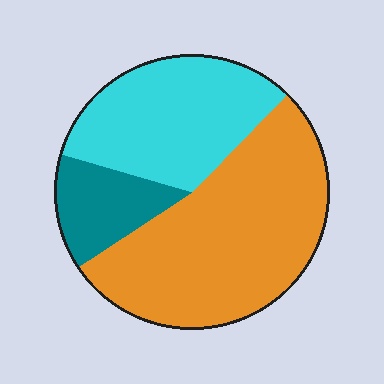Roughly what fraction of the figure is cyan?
Cyan covers about 35% of the figure.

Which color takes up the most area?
Orange, at roughly 55%.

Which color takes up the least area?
Teal, at roughly 15%.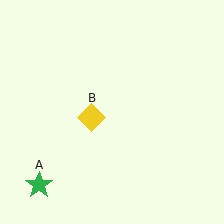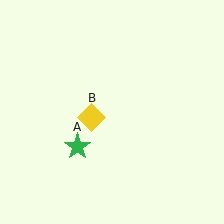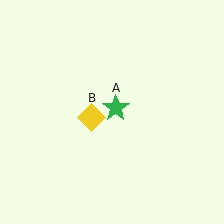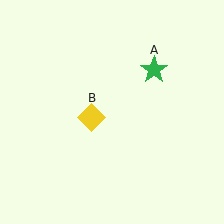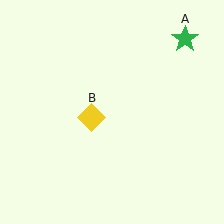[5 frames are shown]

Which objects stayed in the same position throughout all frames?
Yellow diamond (object B) remained stationary.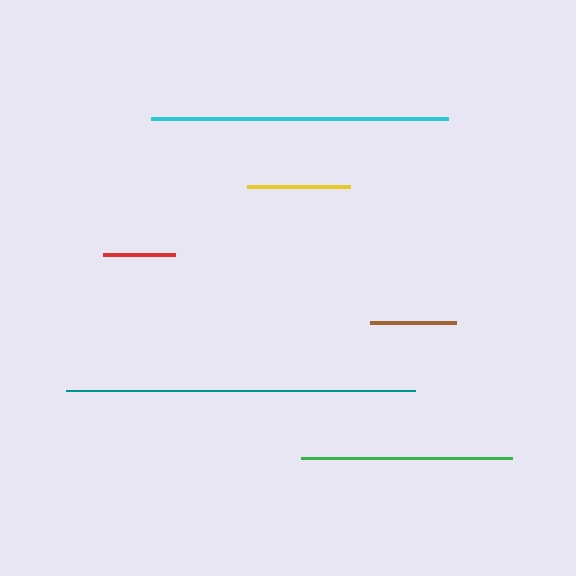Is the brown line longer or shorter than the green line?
The green line is longer than the brown line.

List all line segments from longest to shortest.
From longest to shortest: teal, cyan, green, yellow, brown, red.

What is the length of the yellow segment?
The yellow segment is approximately 103 pixels long.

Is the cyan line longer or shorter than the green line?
The cyan line is longer than the green line.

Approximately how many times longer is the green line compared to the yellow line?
The green line is approximately 2.1 times the length of the yellow line.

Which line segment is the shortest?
The red line is the shortest at approximately 72 pixels.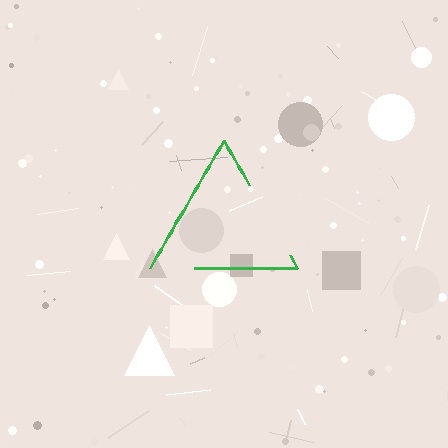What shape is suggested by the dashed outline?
The dashed outline suggests a triangle.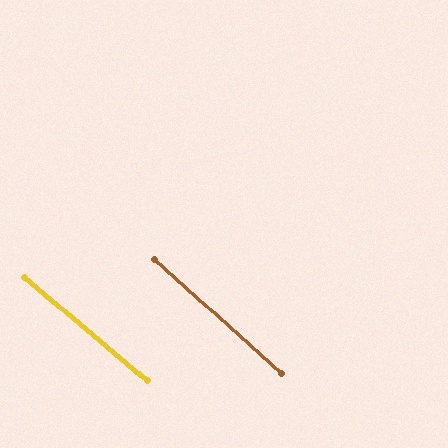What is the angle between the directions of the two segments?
Approximately 2 degrees.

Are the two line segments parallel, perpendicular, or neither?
Parallel — their directions differ by only 1.7°.